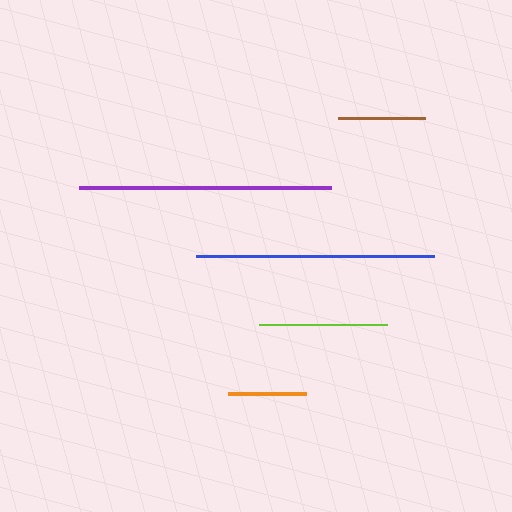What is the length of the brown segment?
The brown segment is approximately 87 pixels long.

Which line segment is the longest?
The purple line is the longest at approximately 251 pixels.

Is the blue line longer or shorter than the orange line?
The blue line is longer than the orange line.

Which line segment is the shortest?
The orange line is the shortest at approximately 79 pixels.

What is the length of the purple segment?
The purple segment is approximately 251 pixels long.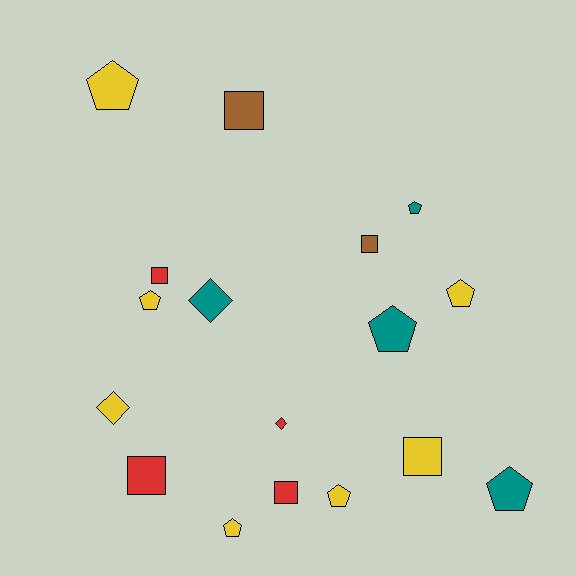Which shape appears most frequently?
Pentagon, with 8 objects.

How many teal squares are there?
There are no teal squares.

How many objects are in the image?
There are 17 objects.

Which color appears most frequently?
Yellow, with 7 objects.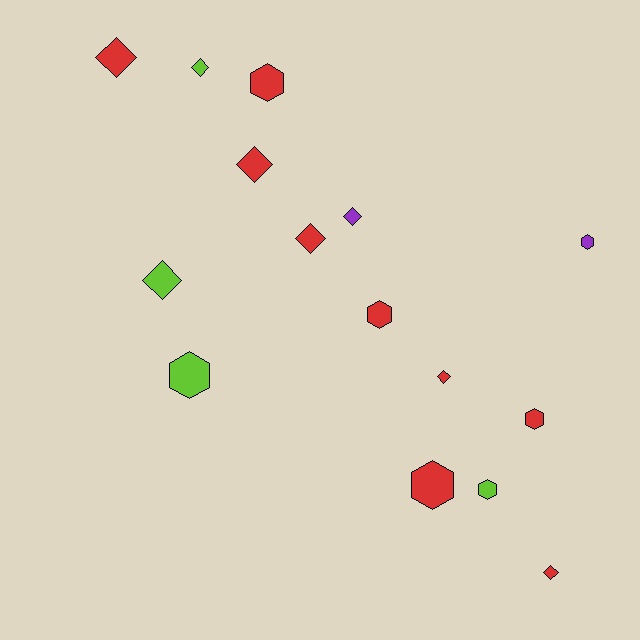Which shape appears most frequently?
Diamond, with 8 objects.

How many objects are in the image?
There are 15 objects.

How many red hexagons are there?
There are 4 red hexagons.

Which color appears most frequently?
Red, with 9 objects.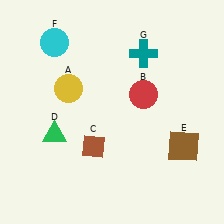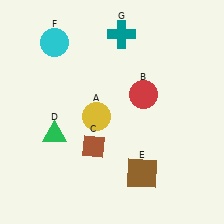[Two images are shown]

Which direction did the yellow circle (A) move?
The yellow circle (A) moved right.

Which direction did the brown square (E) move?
The brown square (E) moved left.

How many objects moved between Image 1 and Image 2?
3 objects moved between the two images.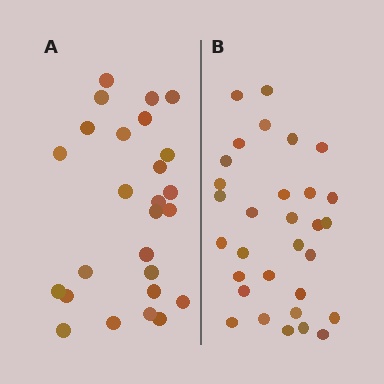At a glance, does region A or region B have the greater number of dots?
Region B (the right region) has more dots.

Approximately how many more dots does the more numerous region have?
Region B has about 5 more dots than region A.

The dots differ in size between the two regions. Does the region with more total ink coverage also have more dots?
No. Region A has more total ink coverage because its dots are larger, but region B actually contains more individual dots. Total area can be misleading — the number of items is what matters here.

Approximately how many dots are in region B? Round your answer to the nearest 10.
About 30 dots. (The exact count is 31, which rounds to 30.)